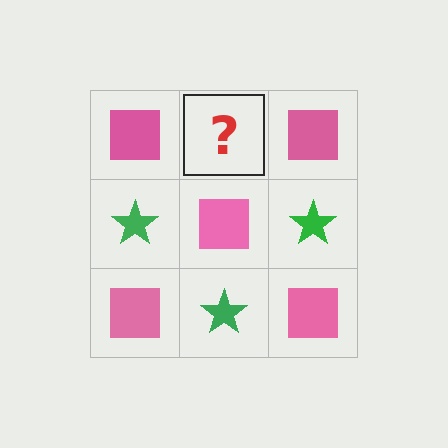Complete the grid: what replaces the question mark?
The question mark should be replaced with a green star.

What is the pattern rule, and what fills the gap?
The rule is that it alternates pink square and green star in a checkerboard pattern. The gap should be filled with a green star.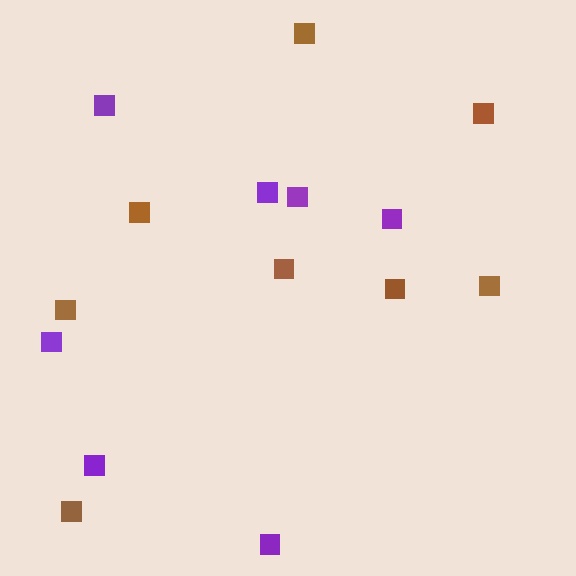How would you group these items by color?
There are 2 groups: one group of purple squares (7) and one group of brown squares (8).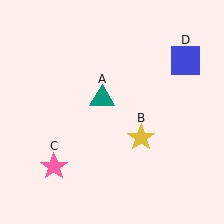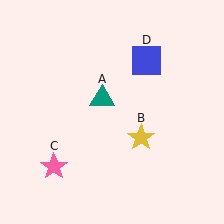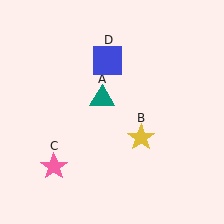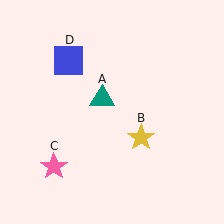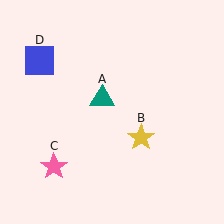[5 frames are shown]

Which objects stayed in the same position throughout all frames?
Teal triangle (object A) and yellow star (object B) and pink star (object C) remained stationary.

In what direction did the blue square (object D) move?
The blue square (object D) moved left.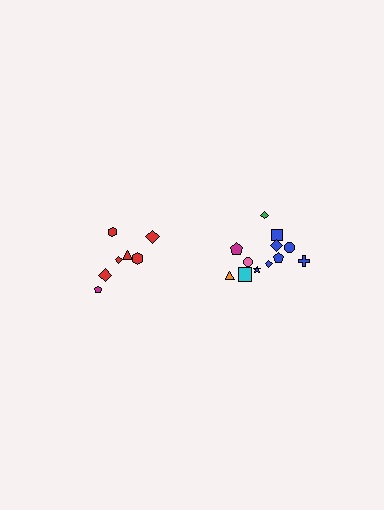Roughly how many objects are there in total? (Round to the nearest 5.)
Roughly 20 objects in total.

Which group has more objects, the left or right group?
The right group.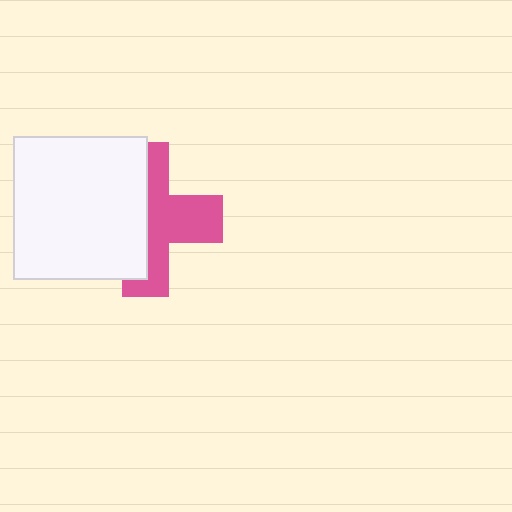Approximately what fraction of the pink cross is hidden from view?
Roughly 49% of the pink cross is hidden behind the white rectangle.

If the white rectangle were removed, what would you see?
You would see the complete pink cross.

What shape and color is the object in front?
The object in front is a white rectangle.